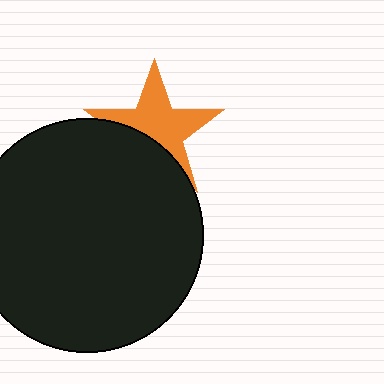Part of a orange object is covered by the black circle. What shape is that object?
It is a star.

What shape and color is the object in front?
The object in front is a black circle.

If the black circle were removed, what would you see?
You would see the complete orange star.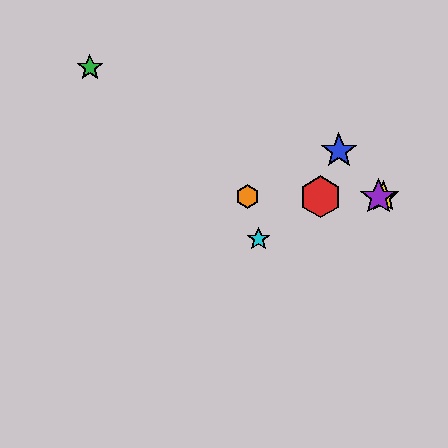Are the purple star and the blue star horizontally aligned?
No, the purple star is at y≈197 and the blue star is at y≈151.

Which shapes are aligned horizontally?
The red hexagon, the yellow star, the purple star, the orange hexagon are aligned horizontally.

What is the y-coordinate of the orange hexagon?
The orange hexagon is at y≈197.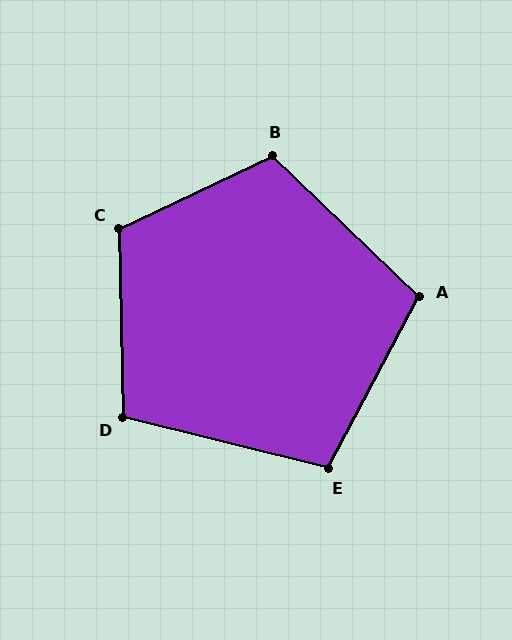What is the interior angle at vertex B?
Approximately 111 degrees (obtuse).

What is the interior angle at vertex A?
Approximately 106 degrees (obtuse).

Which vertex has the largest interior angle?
C, at approximately 114 degrees.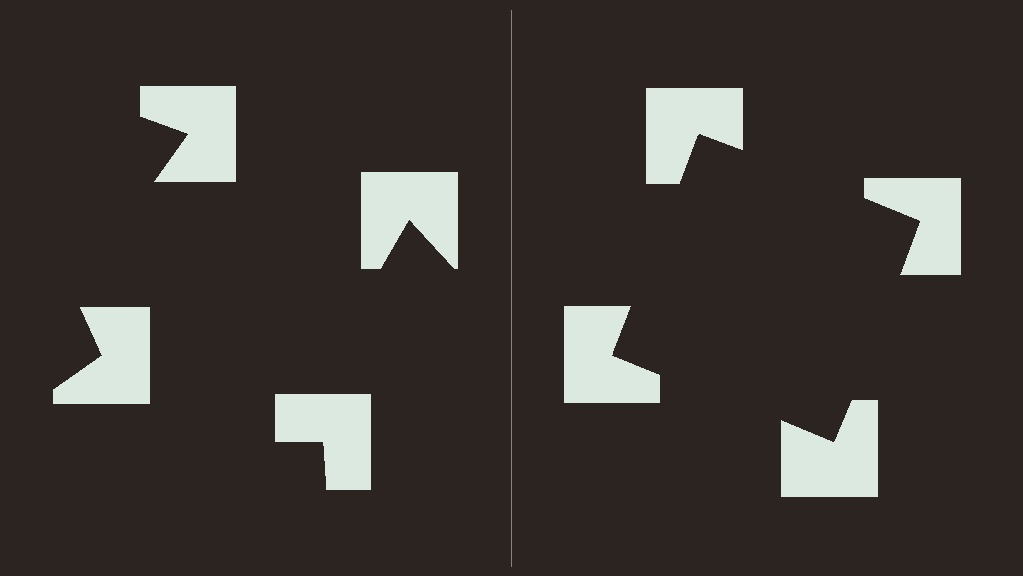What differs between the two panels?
The notched squares are positioned identically on both sides; only the wedge orientations differ. On the right they align to a square; on the left they are misaligned.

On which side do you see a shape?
An illusory square appears on the right side. On the left side the wedge cuts are rotated, so no coherent shape forms.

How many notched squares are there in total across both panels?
8 — 4 on each side.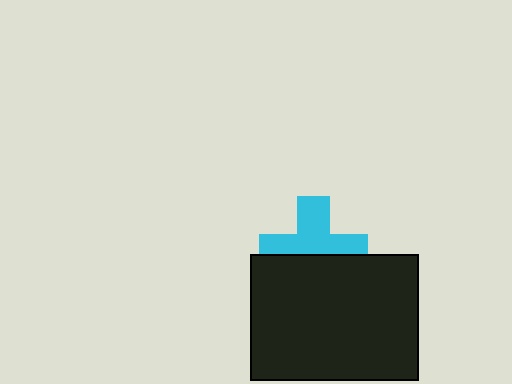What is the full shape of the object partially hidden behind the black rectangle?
The partially hidden object is a cyan cross.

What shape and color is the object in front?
The object in front is a black rectangle.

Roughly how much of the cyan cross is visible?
About half of it is visible (roughly 55%).